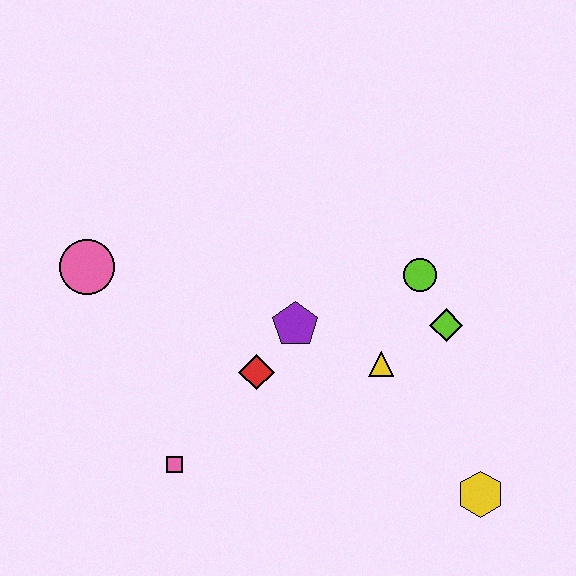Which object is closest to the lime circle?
The lime diamond is closest to the lime circle.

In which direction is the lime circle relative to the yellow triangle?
The lime circle is above the yellow triangle.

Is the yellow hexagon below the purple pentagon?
Yes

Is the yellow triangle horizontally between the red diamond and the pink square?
No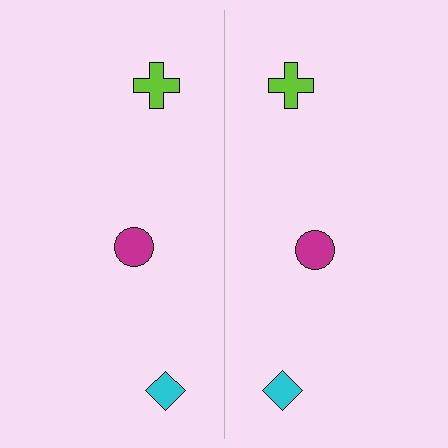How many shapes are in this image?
There are 6 shapes in this image.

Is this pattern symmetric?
Yes, this pattern has bilateral (reflection) symmetry.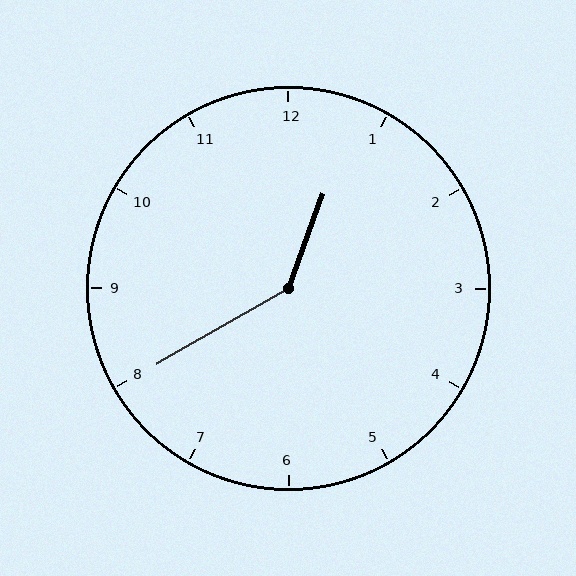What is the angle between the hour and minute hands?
Approximately 140 degrees.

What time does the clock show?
12:40.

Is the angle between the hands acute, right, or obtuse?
It is obtuse.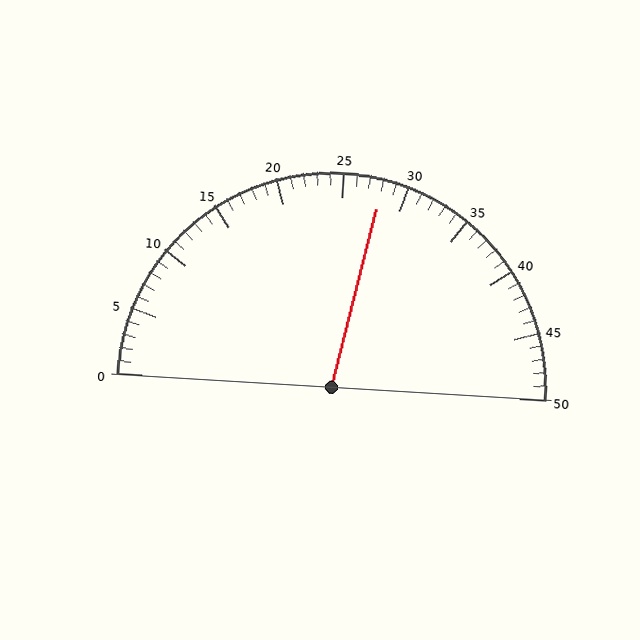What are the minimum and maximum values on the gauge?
The gauge ranges from 0 to 50.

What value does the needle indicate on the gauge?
The needle indicates approximately 28.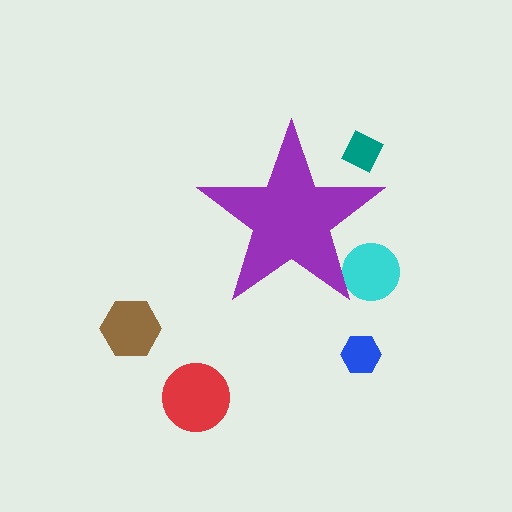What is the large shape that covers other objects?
A purple star.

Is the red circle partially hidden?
No, the red circle is fully visible.